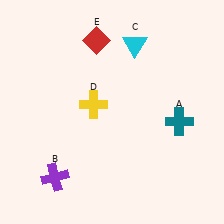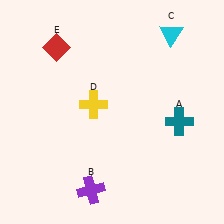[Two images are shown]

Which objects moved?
The objects that moved are: the purple cross (B), the cyan triangle (C), the red diamond (E).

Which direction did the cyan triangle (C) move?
The cyan triangle (C) moved right.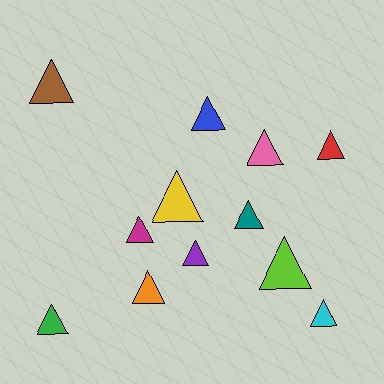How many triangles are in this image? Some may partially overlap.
There are 12 triangles.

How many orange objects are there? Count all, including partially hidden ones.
There is 1 orange object.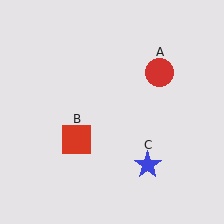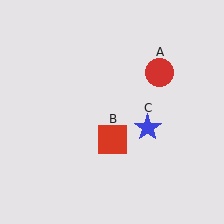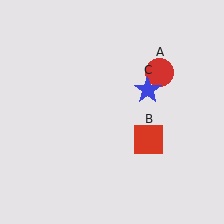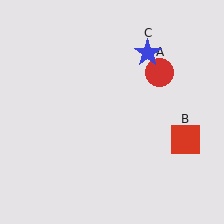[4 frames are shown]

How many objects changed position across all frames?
2 objects changed position: red square (object B), blue star (object C).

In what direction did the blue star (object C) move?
The blue star (object C) moved up.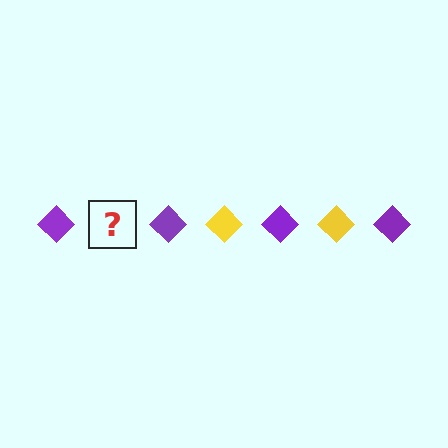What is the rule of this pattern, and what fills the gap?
The rule is that the pattern cycles through purple, yellow diamonds. The gap should be filled with a yellow diamond.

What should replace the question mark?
The question mark should be replaced with a yellow diamond.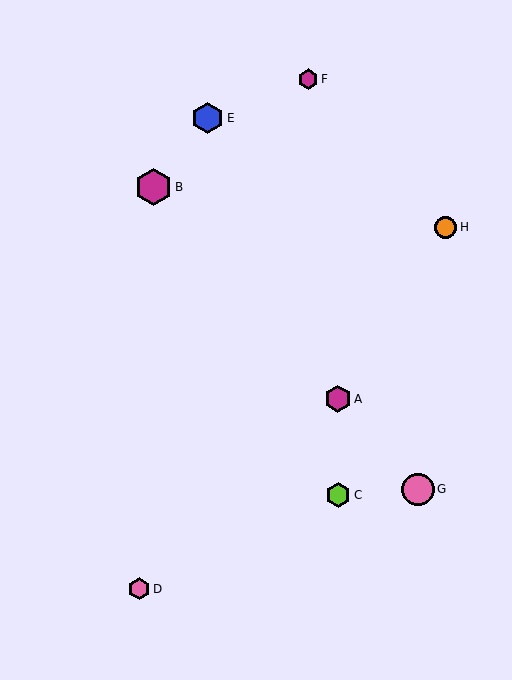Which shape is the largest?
The magenta hexagon (labeled B) is the largest.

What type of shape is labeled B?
Shape B is a magenta hexagon.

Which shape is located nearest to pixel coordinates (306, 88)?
The magenta hexagon (labeled F) at (308, 79) is nearest to that location.